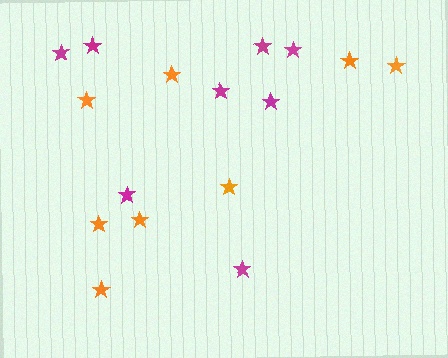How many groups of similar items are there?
There are 2 groups: one group of orange stars (8) and one group of magenta stars (8).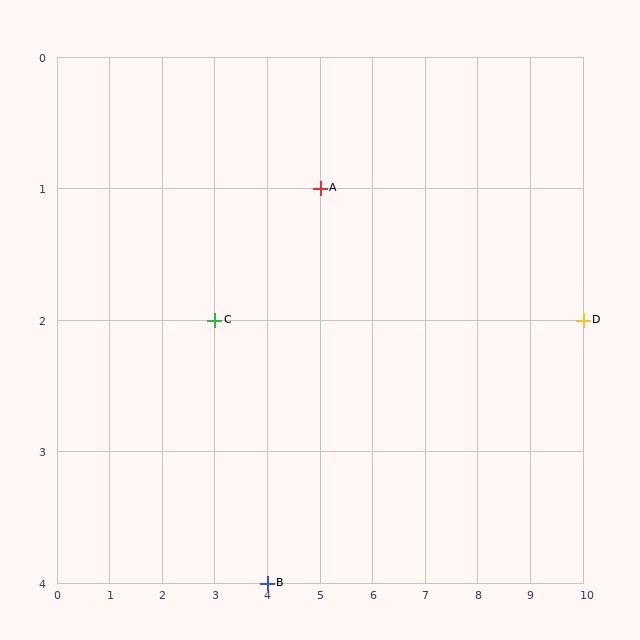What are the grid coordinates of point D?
Point D is at grid coordinates (10, 2).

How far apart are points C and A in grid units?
Points C and A are 2 columns and 1 row apart (about 2.2 grid units diagonally).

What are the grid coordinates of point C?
Point C is at grid coordinates (3, 2).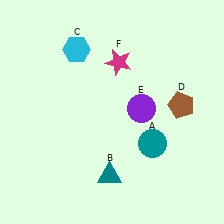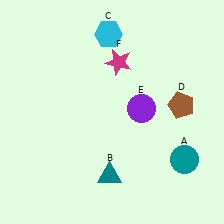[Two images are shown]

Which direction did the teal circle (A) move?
The teal circle (A) moved right.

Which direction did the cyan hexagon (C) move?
The cyan hexagon (C) moved right.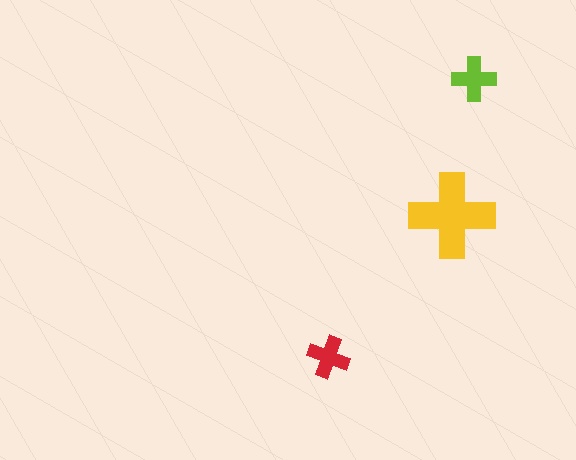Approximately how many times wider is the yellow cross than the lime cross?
About 2 times wider.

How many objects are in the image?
There are 3 objects in the image.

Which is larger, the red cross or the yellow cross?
The yellow one.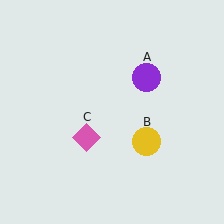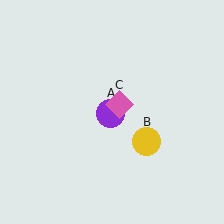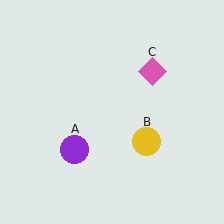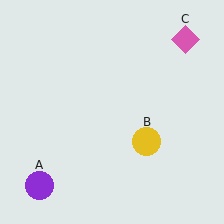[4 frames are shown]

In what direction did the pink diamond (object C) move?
The pink diamond (object C) moved up and to the right.